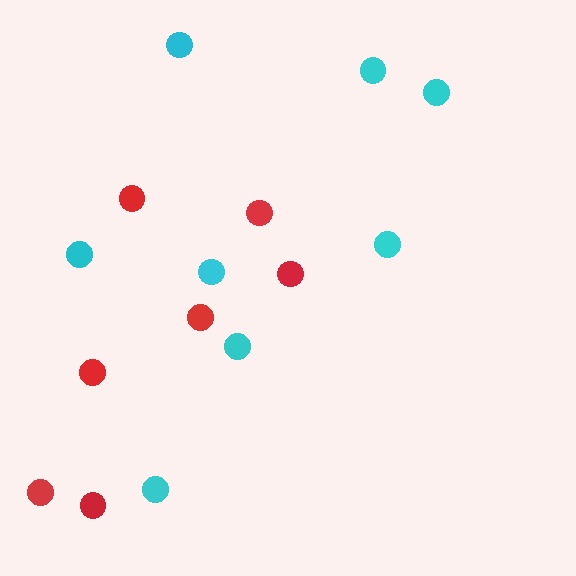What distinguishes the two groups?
There are 2 groups: one group of red circles (7) and one group of cyan circles (8).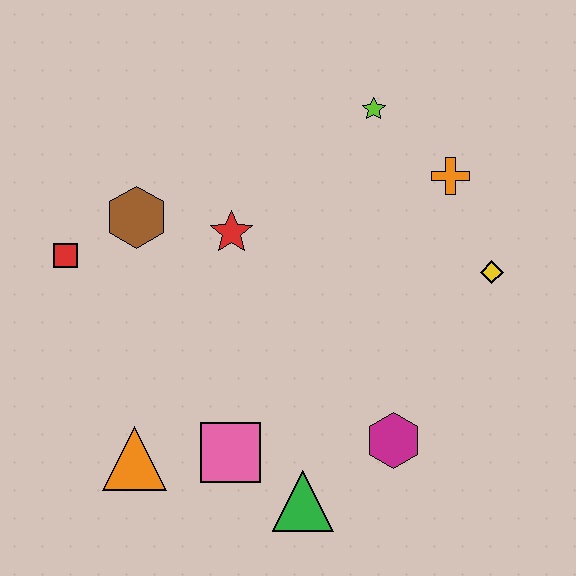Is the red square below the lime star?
Yes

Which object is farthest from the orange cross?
The orange triangle is farthest from the orange cross.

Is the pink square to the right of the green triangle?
No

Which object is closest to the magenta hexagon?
The green triangle is closest to the magenta hexagon.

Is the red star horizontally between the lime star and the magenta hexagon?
No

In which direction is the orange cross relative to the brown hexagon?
The orange cross is to the right of the brown hexagon.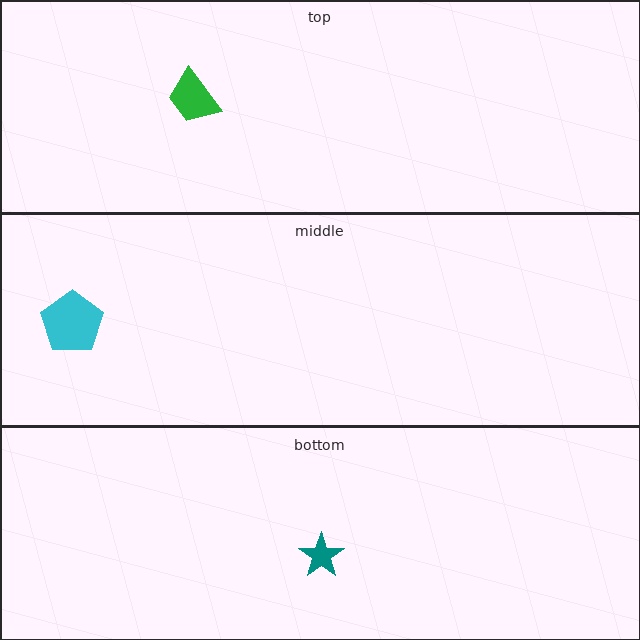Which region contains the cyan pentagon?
The middle region.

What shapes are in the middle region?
The cyan pentagon.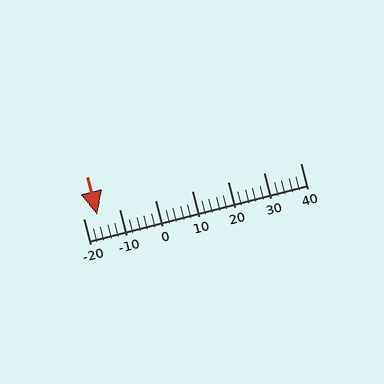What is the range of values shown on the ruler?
The ruler shows values from -20 to 40.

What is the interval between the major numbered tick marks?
The major tick marks are spaced 10 units apart.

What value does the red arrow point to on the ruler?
The red arrow points to approximately -16.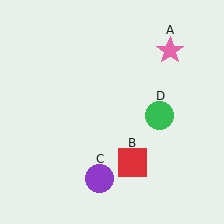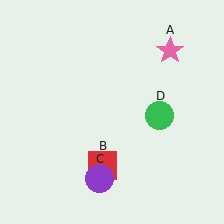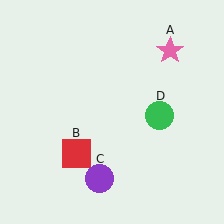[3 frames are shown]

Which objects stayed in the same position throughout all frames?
Pink star (object A) and purple circle (object C) and green circle (object D) remained stationary.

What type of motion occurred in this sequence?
The red square (object B) rotated clockwise around the center of the scene.